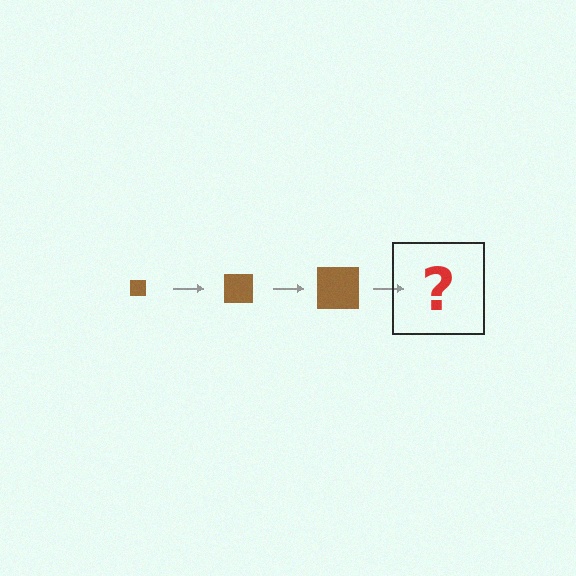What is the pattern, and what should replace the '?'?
The pattern is that the square gets progressively larger each step. The '?' should be a brown square, larger than the previous one.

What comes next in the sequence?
The next element should be a brown square, larger than the previous one.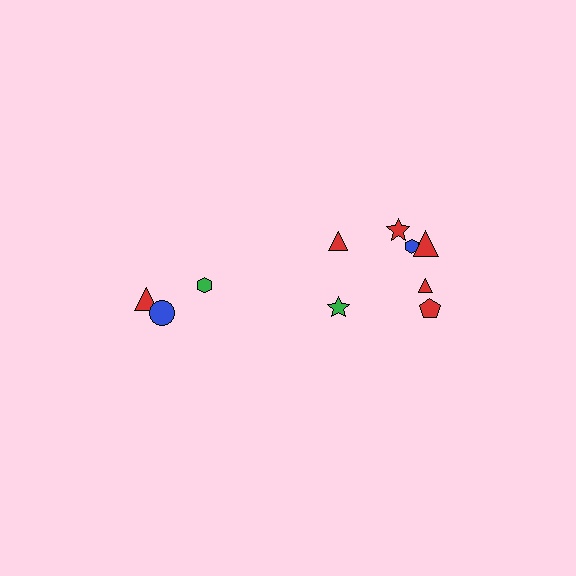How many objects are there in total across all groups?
There are 10 objects.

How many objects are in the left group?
There are 3 objects.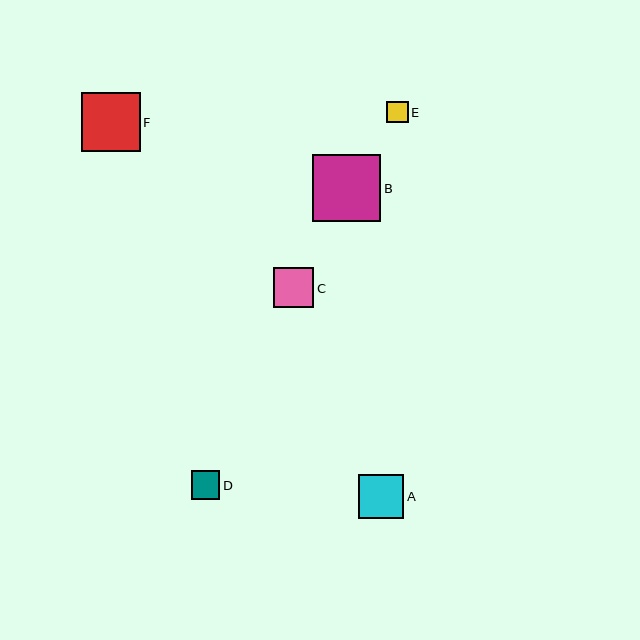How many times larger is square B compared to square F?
Square B is approximately 1.2 times the size of square F.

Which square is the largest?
Square B is the largest with a size of approximately 68 pixels.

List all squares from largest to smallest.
From largest to smallest: B, F, A, C, D, E.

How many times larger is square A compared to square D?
Square A is approximately 1.6 times the size of square D.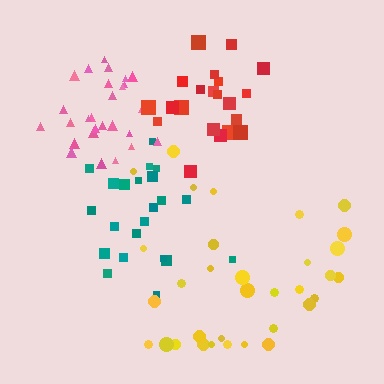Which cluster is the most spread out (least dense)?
Yellow.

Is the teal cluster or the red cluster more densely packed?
Red.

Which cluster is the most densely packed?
Red.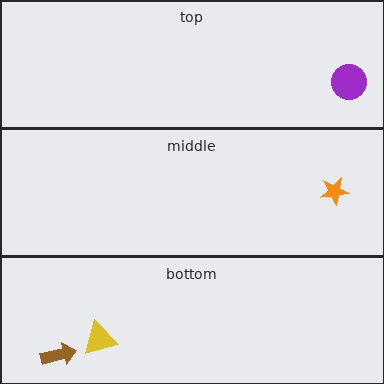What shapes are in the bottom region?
The brown arrow, the yellow triangle.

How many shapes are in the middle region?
1.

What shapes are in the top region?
The purple circle.